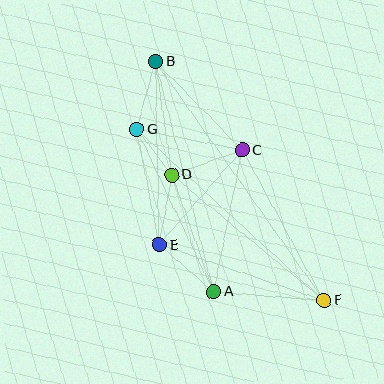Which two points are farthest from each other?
Points B and F are farthest from each other.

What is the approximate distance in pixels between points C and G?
The distance between C and G is approximately 107 pixels.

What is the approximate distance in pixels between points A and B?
The distance between A and B is approximately 237 pixels.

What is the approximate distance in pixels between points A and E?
The distance between A and E is approximately 72 pixels.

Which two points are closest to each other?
Points D and G are closest to each other.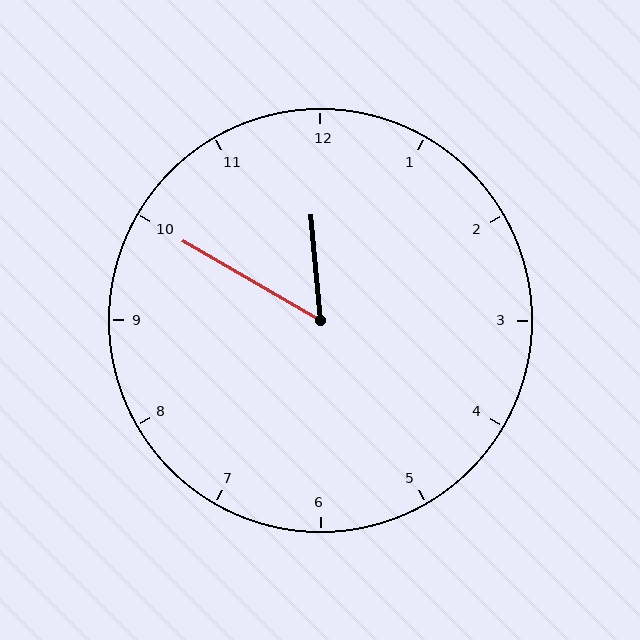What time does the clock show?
11:50.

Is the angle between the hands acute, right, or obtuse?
It is acute.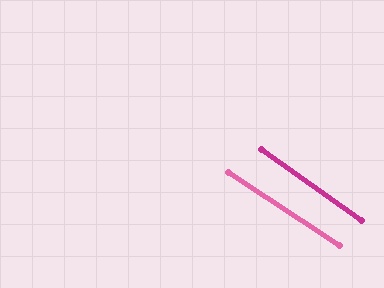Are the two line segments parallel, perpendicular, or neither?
Parallel — their directions differ by only 1.8°.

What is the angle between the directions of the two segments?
Approximately 2 degrees.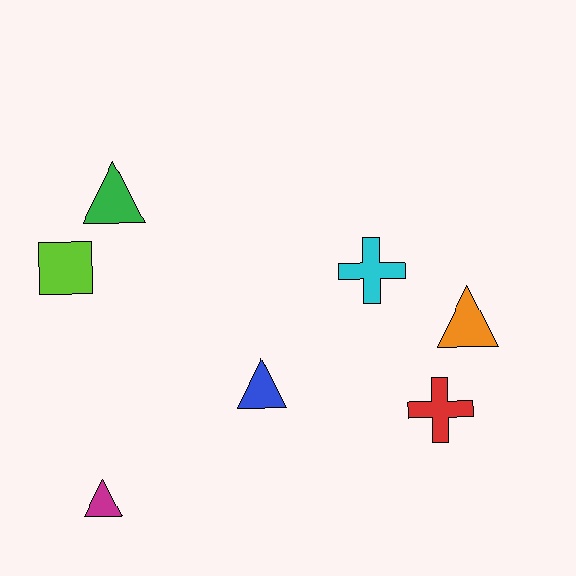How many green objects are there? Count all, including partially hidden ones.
There is 1 green object.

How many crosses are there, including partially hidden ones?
There are 2 crosses.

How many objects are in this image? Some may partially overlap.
There are 7 objects.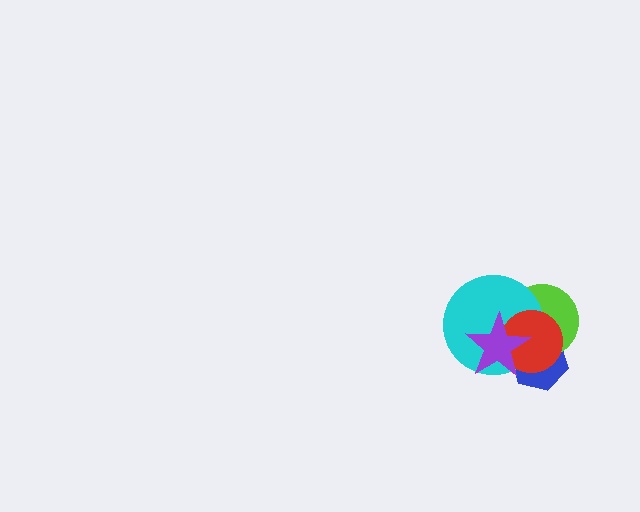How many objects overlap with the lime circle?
4 objects overlap with the lime circle.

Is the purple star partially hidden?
No, no other shape covers it.